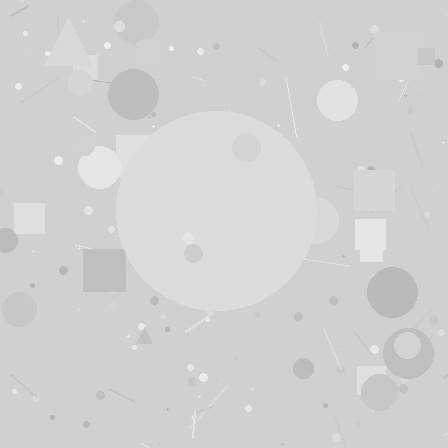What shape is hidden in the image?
A circle is hidden in the image.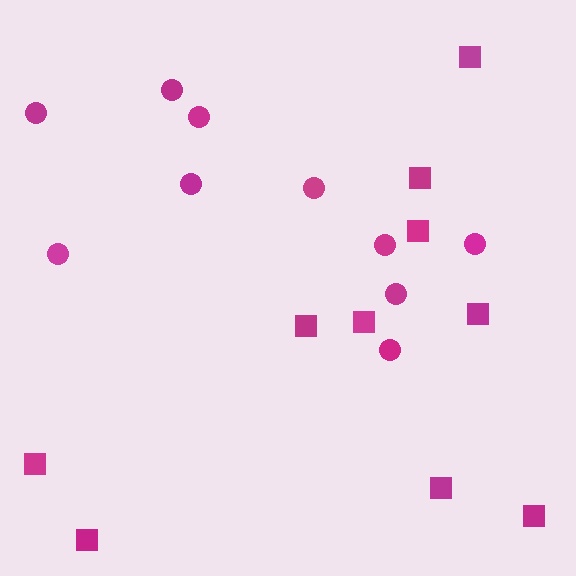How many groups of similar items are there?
There are 2 groups: one group of circles (10) and one group of squares (10).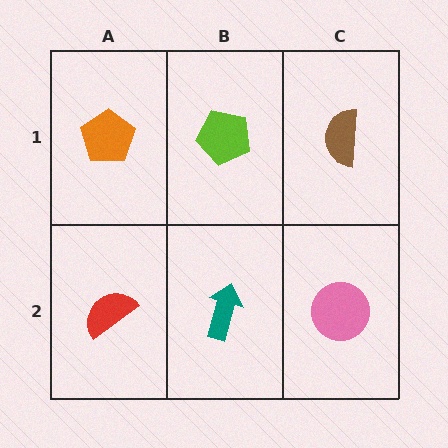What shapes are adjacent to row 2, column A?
An orange pentagon (row 1, column A), a teal arrow (row 2, column B).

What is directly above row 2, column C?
A brown semicircle.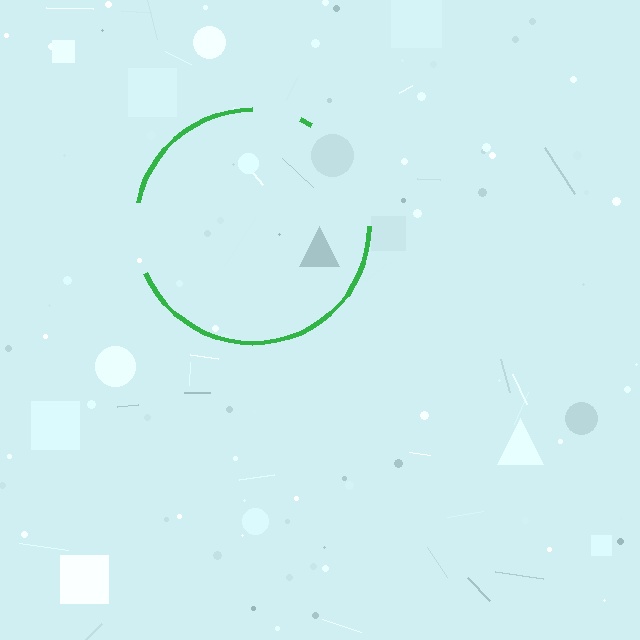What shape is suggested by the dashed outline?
The dashed outline suggests a circle.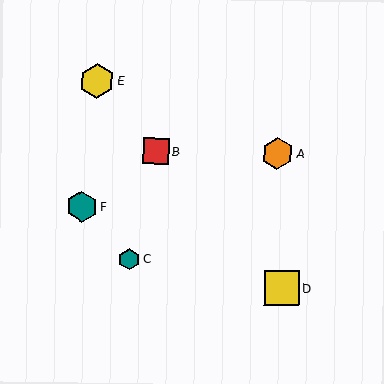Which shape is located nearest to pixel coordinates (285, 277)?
The yellow square (labeled D) at (281, 288) is nearest to that location.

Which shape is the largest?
The yellow hexagon (labeled E) is the largest.